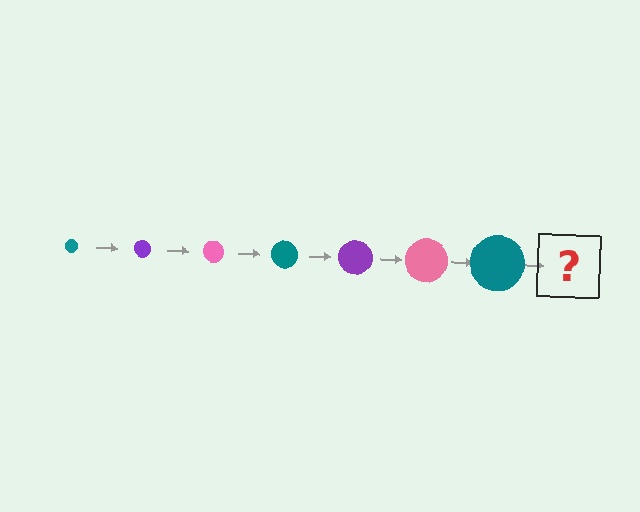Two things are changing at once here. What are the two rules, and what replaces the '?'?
The two rules are that the circle grows larger each step and the color cycles through teal, purple, and pink. The '?' should be a purple circle, larger than the previous one.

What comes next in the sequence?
The next element should be a purple circle, larger than the previous one.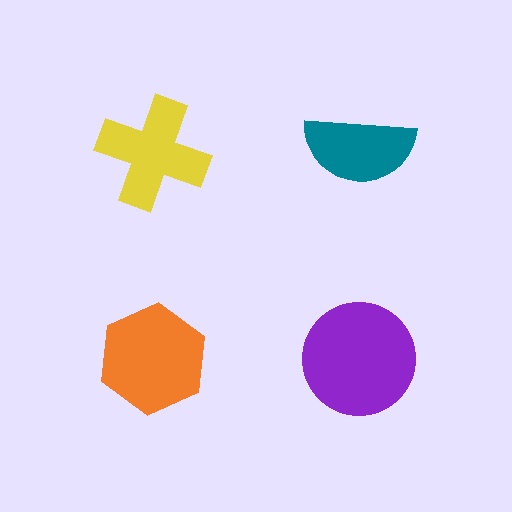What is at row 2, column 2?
A purple circle.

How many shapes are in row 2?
2 shapes.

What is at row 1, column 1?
A yellow cross.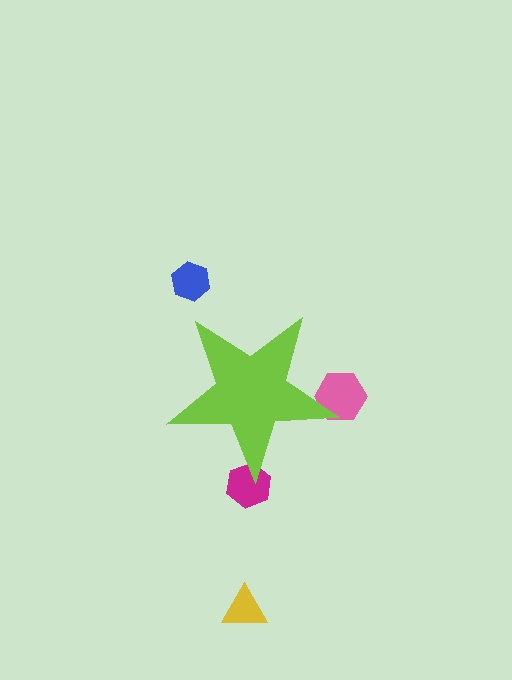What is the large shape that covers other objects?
A lime star.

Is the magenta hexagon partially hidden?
Yes, the magenta hexagon is partially hidden behind the lime star.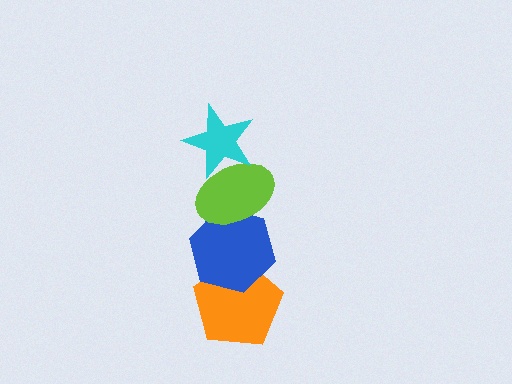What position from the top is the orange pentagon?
The orange pentagon is 4th from the top.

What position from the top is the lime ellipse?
The lime ellipse is 2nd from the top.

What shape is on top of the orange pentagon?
The blue hexagon is on top of the orange pentagon.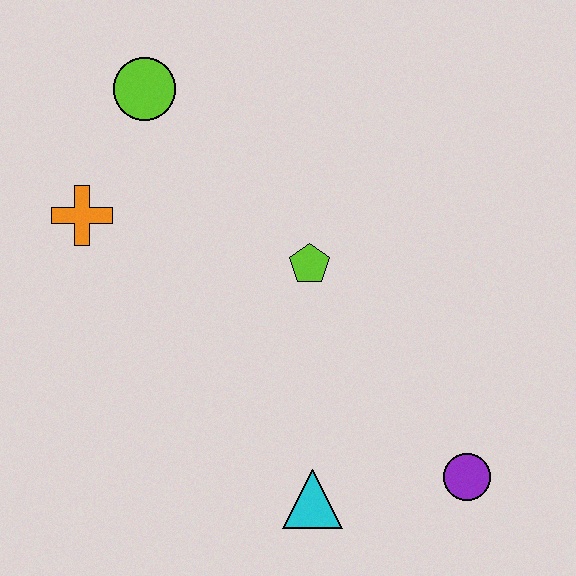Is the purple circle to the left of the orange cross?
No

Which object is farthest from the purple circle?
The lime circle is farthest from the purple circle.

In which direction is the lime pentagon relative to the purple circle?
The lime pentagon is above the purple circle.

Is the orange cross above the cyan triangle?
Yes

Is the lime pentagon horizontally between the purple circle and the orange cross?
Yes